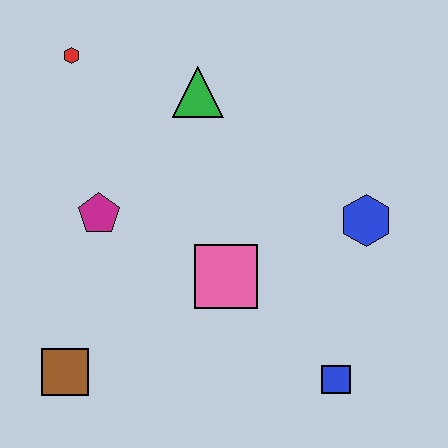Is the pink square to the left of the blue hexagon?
Yes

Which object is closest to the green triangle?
The red hexagon is closest to the green triangle.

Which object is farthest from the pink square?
The red hexagon is farthest from the pink square.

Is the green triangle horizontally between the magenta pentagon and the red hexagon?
No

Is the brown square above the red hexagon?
No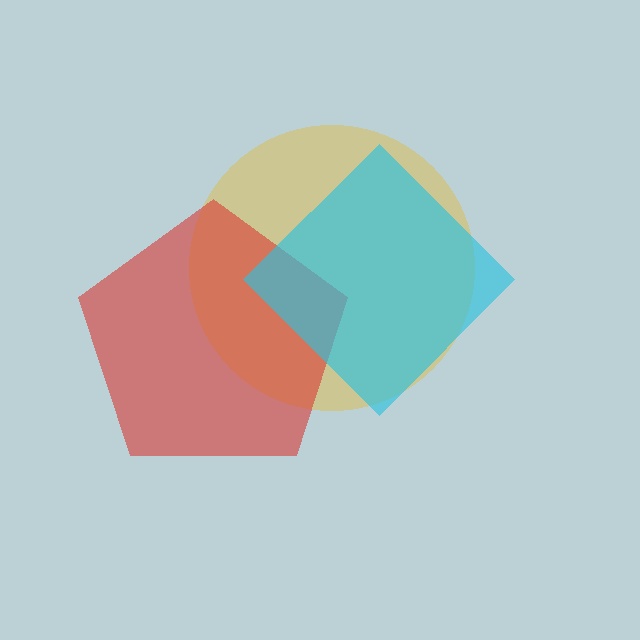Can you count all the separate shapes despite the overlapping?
Yes, there are 3 separate shapes.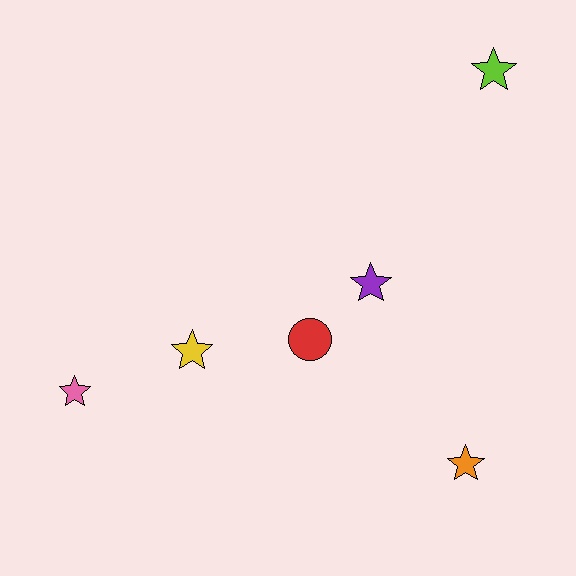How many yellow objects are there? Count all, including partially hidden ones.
There is 1 yellow object.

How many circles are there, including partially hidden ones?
There is 1 circle.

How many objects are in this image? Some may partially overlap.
There are 6 objects.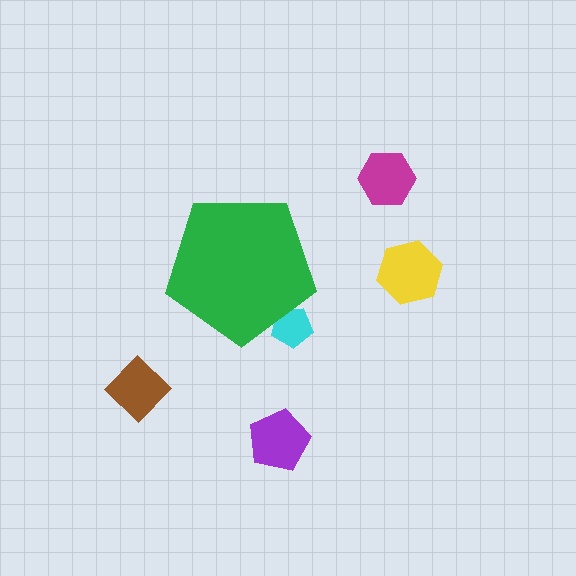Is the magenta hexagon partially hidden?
No, the magenta hexagon is fully visible.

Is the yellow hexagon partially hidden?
No, the yellow hexagon is fully visible.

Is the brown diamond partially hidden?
No, the brown diamond is fully visible.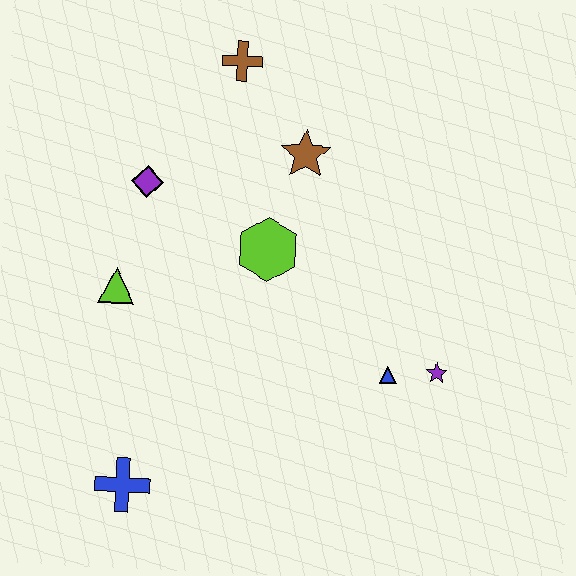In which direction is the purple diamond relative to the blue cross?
The purple diamond is above the blue cross.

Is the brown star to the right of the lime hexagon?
Yes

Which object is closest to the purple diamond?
The lime triangle is closest to the purple diamond.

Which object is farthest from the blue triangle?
The brown cross is farthest from the blue triangle.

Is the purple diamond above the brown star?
No